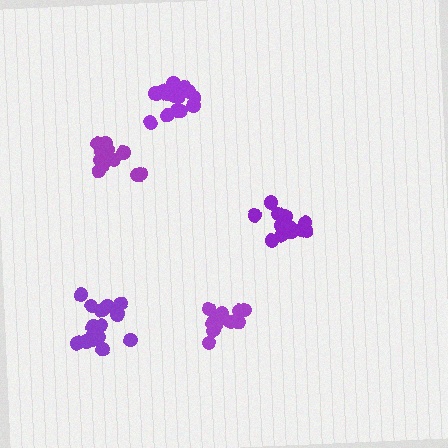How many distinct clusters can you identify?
There are 5 distinct clusters.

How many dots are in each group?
Group 1: 13 dots, Group 2: 13 dots, Group 3: 14 dots, Group 4: 16 dots, Group 5: 17 dots (73 total).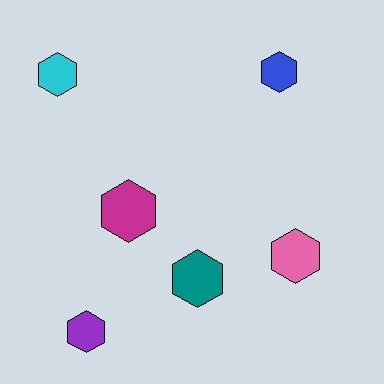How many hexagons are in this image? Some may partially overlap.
There are 6 hexagons.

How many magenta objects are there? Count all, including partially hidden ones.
There is 1 magenta object.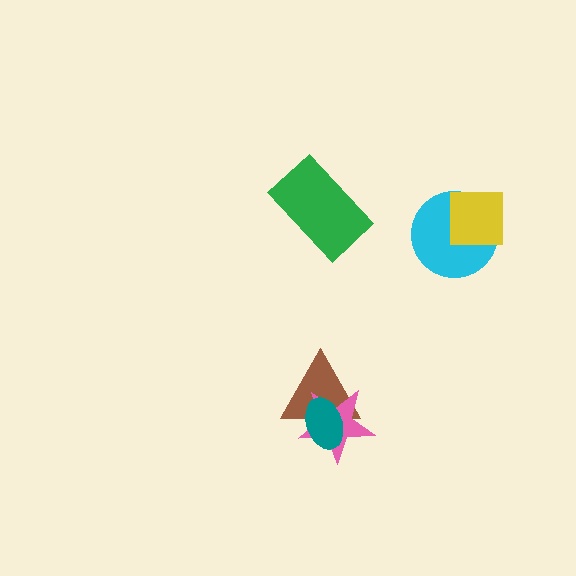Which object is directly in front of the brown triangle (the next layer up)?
The pink star is directly in front of the brown triangle.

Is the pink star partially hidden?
Yes, it is partially covered by another shape.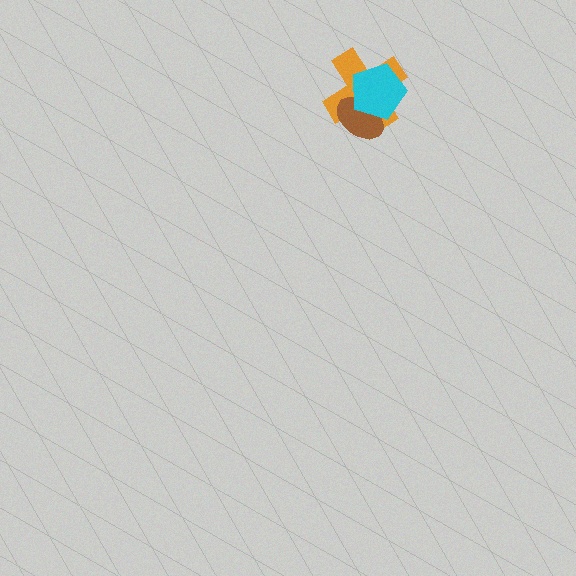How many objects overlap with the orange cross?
2 objects overlap with the orange cross.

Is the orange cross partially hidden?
Yes, it is partially covered by another shape.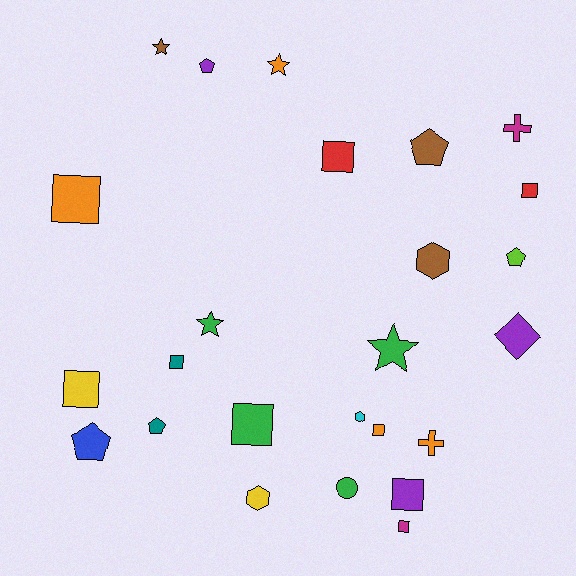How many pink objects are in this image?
There are no pink objects.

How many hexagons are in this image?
There are 3 hexagons.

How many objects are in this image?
There are 25 objects.